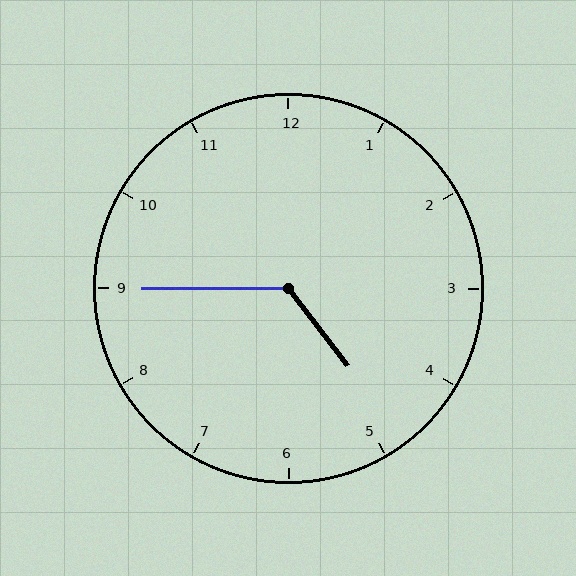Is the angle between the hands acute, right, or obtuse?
It is obtuse.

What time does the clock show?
4:45.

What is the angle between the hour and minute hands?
Approximately 128 degrees.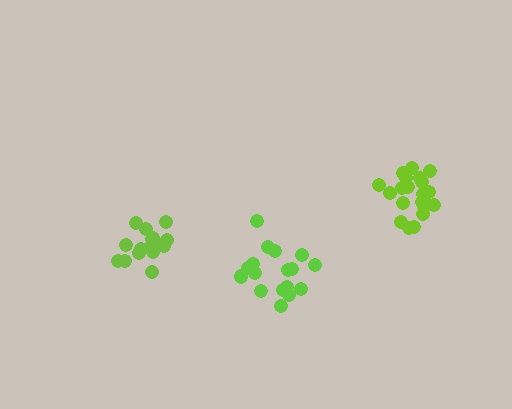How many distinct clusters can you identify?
There are 3 distinct clusters.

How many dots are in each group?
Group 1: 17 dots, Group 2: 21 dots, Group 3: 17 dots (55 total).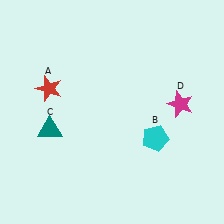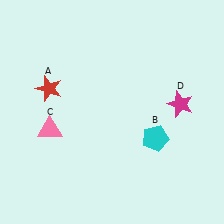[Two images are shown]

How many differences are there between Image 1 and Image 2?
There is 1 difference between the two images.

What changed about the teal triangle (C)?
In Image 1, C is teal. In Image 2, it changed to pink.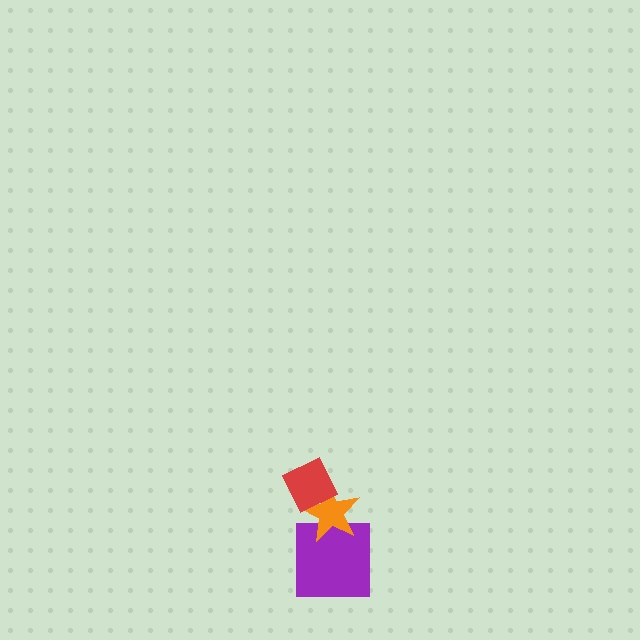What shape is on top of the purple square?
The orange star is on top of the purple square.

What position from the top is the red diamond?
The red diamond is 1st from the top.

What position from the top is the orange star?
The orange star is 2nd from the top.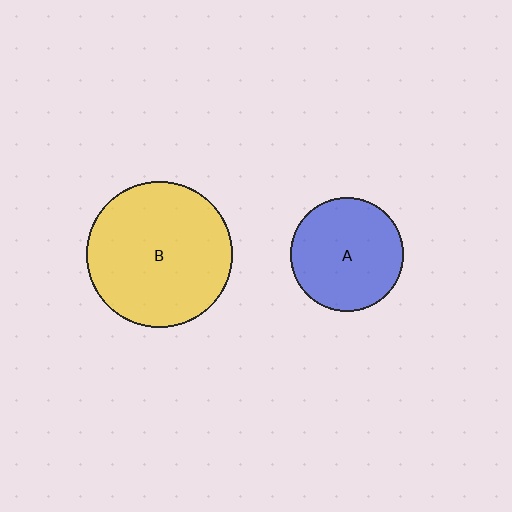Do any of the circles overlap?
No, none of the circles overlap.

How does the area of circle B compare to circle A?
Approximately 1.7 times.